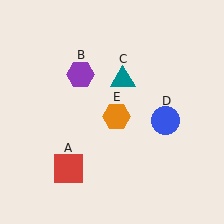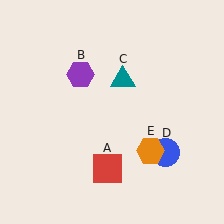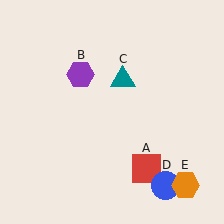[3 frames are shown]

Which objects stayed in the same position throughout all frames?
Purple hexagon (object B) and teal triangle (object C) remained stationary.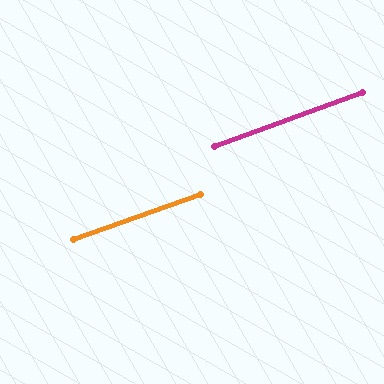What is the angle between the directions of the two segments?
Approximately 0 degrees.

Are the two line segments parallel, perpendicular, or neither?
Parallel — their directions differ by only 0.5°.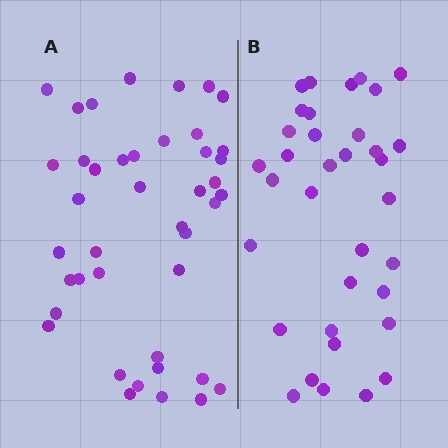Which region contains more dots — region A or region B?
Region A (the left region) has more dots.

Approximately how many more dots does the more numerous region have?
Region A has roughly 8 or so more dots than region B.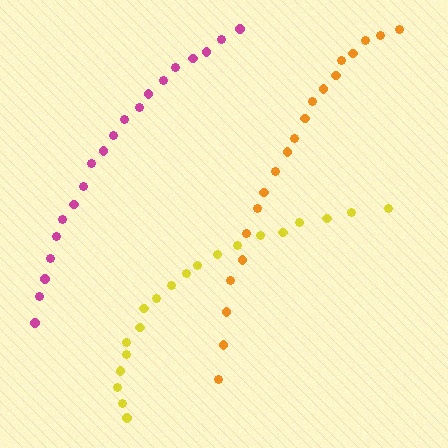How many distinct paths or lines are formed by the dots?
There are 3 distinct paths.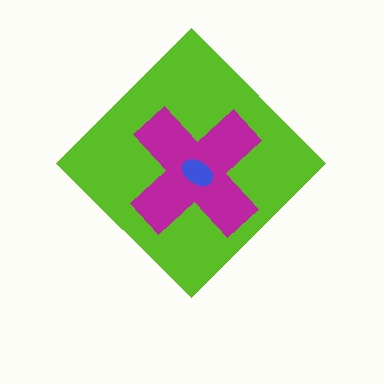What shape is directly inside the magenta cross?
The blue ellipse.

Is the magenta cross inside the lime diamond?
Yes.